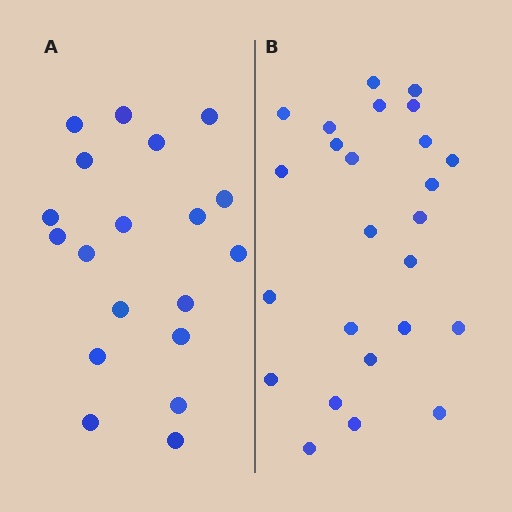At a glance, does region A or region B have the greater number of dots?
Region B (the right region) has more dots.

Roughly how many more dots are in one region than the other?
Region B has about 6 more dots than region A.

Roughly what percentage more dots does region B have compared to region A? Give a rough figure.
About 30% more.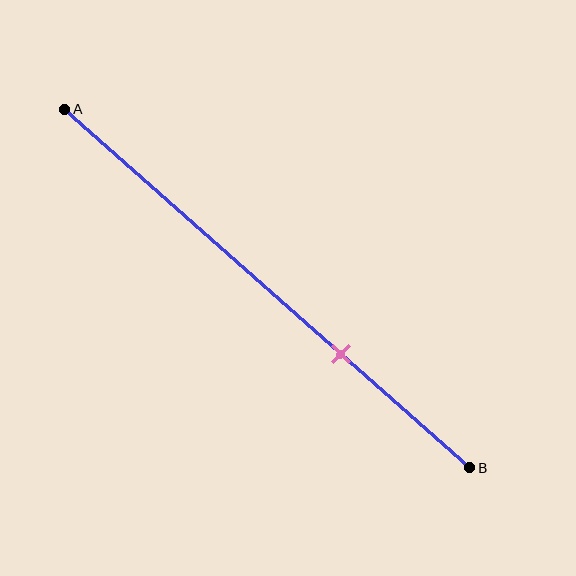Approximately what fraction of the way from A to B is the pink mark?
The pink mark is approximately 70% of the way from A to B.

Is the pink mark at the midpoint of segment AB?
No, the mark is at about 70% from A, not at the 50% midpoint.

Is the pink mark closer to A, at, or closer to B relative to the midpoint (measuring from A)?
The pink mark is closer to point B than the midpoint of segment AB.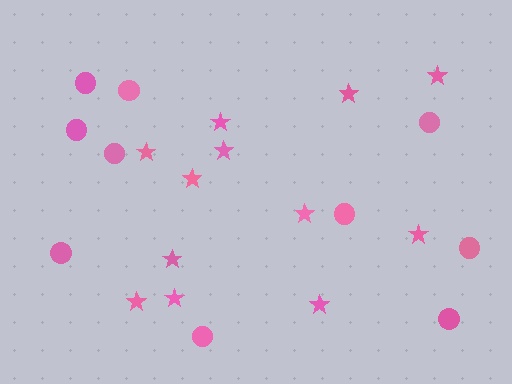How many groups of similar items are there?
There are 2 groups: one group of stars (12) and one group of circles (10).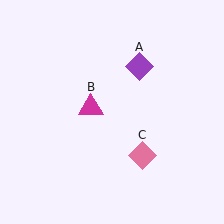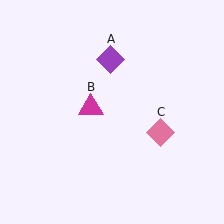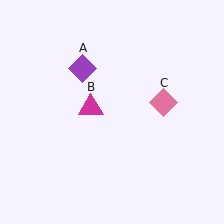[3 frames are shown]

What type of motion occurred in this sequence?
The purple diamond (object A), pink diamond (object C) rotated counterclockwise around the center of the scene.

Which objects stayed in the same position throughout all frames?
Magenta triangle (object B) remained stationary.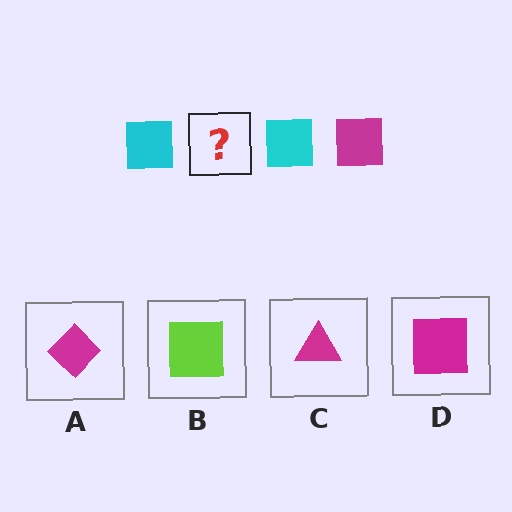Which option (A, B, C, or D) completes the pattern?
D.